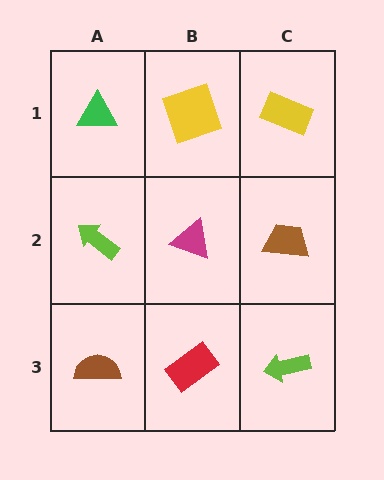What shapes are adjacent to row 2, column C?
A yellow rectangle (row 1, column C), a lime arrow (row 3, column C), a magenta triangle (row 2, column B).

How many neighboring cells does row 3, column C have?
2.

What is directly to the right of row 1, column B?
A yellow rectangle.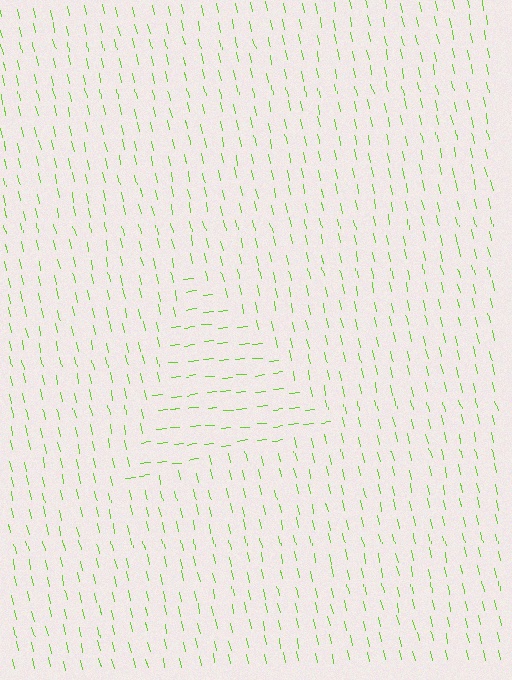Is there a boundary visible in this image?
Yes, there is a texture boundary formed by a change in line orientation.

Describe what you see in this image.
The image is filled with small lime line segments. A triangle region in the image has lines oriented differently from the surrounding lines, creating a visible texture boundary.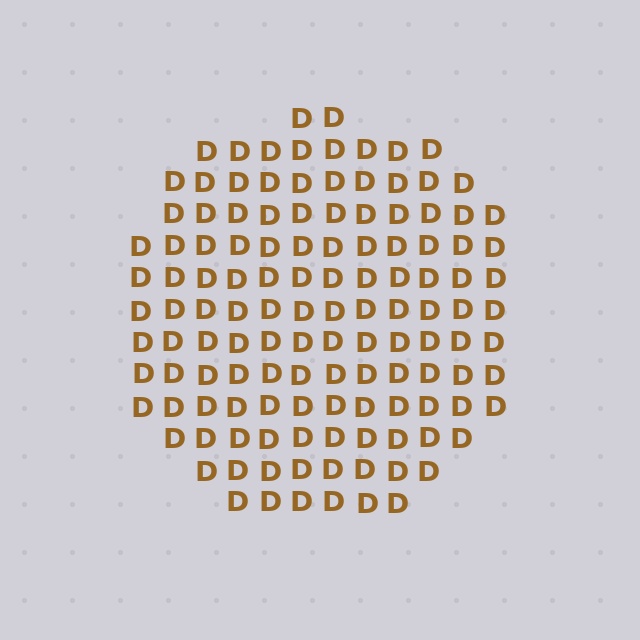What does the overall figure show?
The overall figure shows a circle.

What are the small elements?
The small elements are letter D's.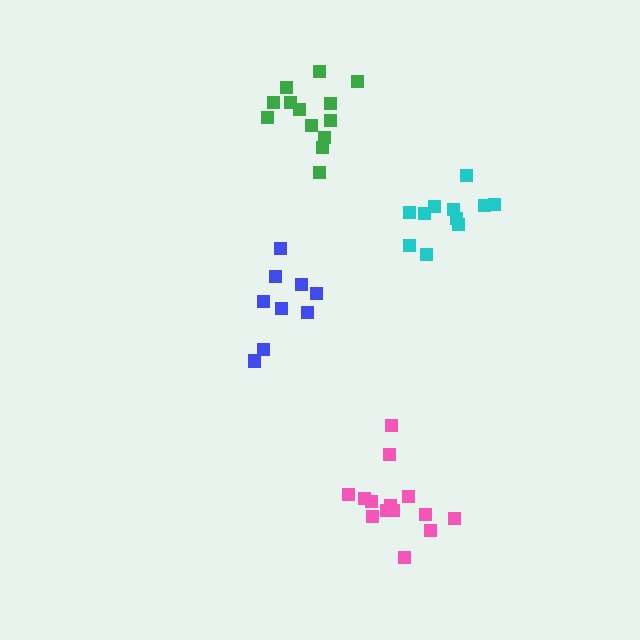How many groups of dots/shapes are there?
There are 4 groups.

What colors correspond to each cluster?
The clusters are colored: green, pink, cyan, blue.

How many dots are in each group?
Group 1: 13 dots, Group 2: 14 dots, Group 3: 11 dots, Group 4: 9 dots (47 total).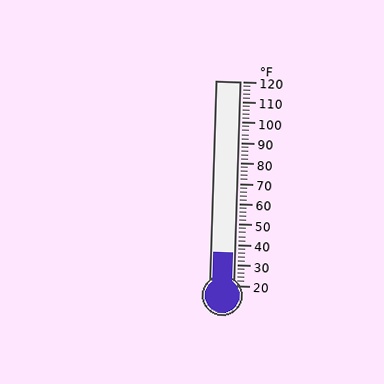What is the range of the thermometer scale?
The thermometer scale ranges from 20°F to 120°F.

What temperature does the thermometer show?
The thermometer shows approximately 36°F.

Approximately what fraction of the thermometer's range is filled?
The thermometer is filled to approximately 15% of its range.